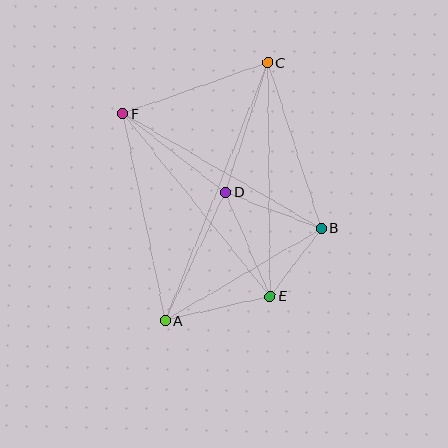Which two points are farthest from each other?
Points A and C are farthest from each other.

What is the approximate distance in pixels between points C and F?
The distance between C and F is approximately 153 pixels.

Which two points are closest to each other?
Points B and E are closest to each other.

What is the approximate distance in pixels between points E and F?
The distance between E and F is approximately 235 pixels.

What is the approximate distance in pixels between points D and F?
The distance between D and F is approximately 129 pixels.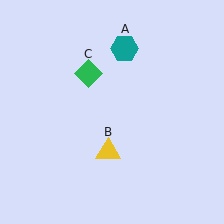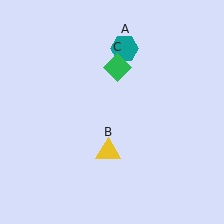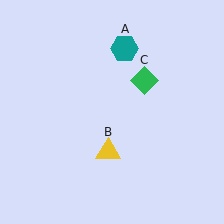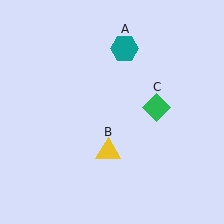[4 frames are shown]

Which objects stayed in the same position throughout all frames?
Teal hexagon (object A) and yellow triangle (object B) remained stationary.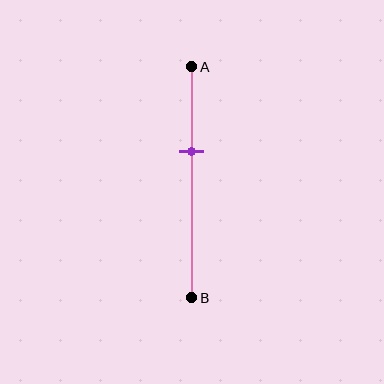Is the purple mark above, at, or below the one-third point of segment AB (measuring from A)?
The purple mark is below the one-third point of segment AB.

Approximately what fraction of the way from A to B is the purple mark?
The purple mark is approximately 35% of the way from A to B.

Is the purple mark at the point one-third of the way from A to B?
No, the mark is at about 35% from A, not at the 33% one-third point.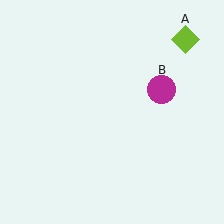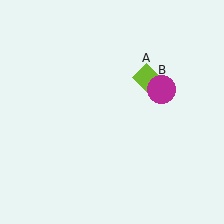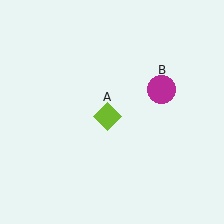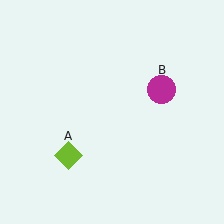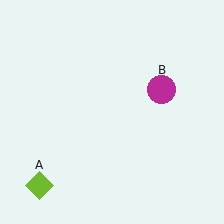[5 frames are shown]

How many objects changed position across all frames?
1 object changed position: lime diamond (object A).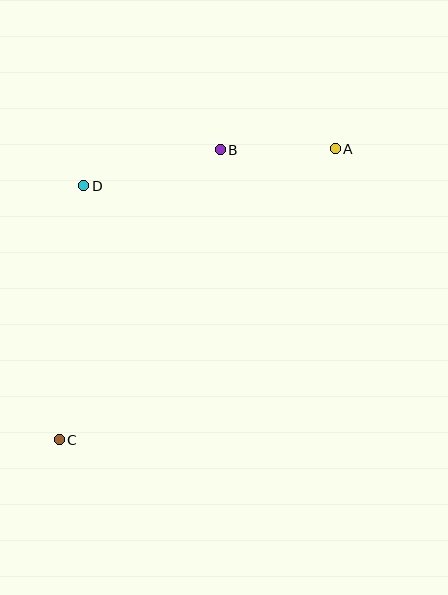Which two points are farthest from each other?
Points A and C are farthest from each other.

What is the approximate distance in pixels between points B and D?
The distance between B and D is approximately 141 pixels.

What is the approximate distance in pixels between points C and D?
The distance between C and D is approximately 255 pixels.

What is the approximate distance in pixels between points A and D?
The distance between A and D is approximately 255 pixels.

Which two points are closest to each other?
Points A and B are closest to each other.